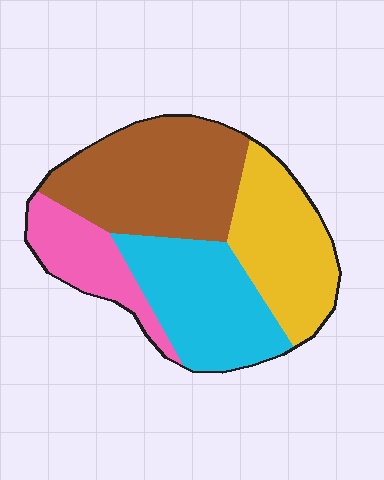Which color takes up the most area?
Brown, at roughly 35%.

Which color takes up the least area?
Pink, at roughly 15%.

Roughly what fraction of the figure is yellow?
Yellow takes up about one quarter (1/4) of the figure.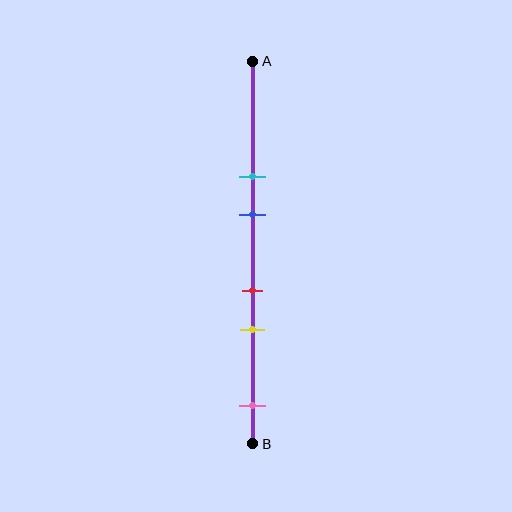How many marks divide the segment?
There are 5 marks dividing the segment.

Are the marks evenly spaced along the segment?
No, the marks are not evenly spaced.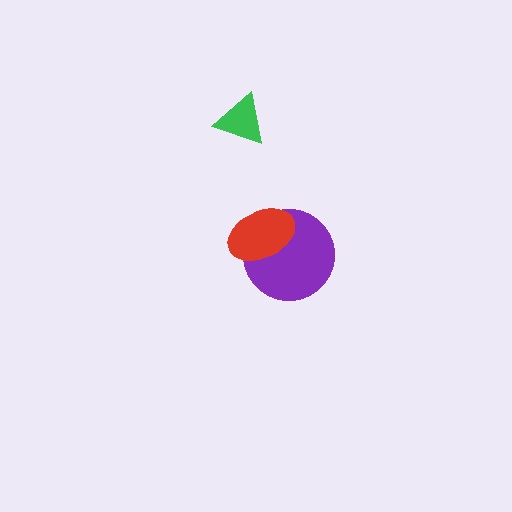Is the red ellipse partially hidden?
No, no other shape covers it.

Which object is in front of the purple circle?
The red ellipse is in front of the purple circle.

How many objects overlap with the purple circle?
1 object overlaps with the purple circle.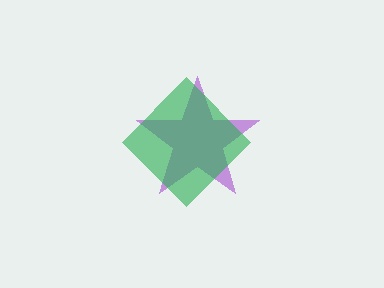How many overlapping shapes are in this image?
There are 2 overlapping shapes in the image.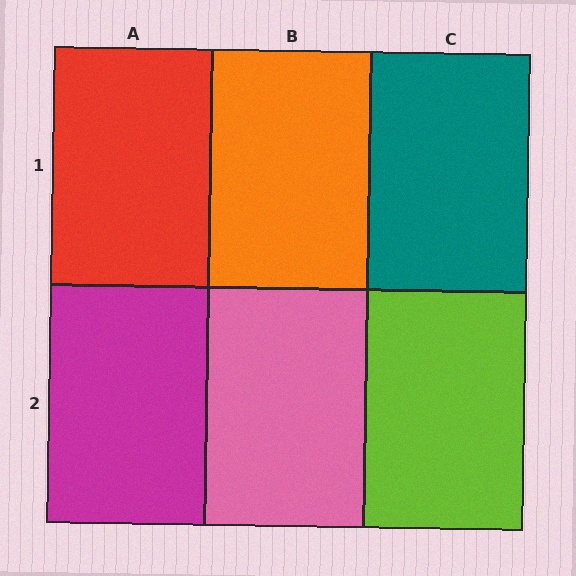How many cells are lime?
1 cell is lime.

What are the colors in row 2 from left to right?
Magenta, pink, lime.